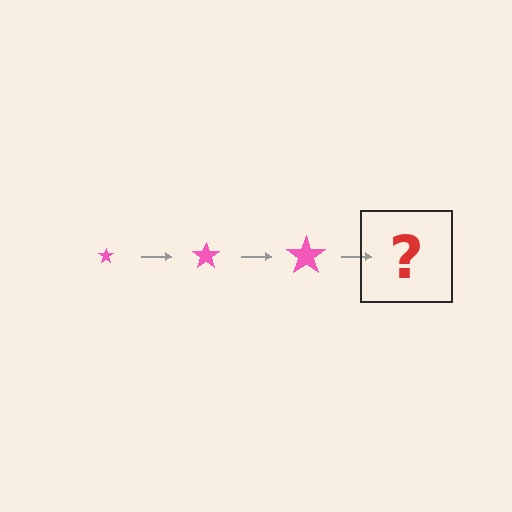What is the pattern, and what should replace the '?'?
The pattern is that the star gets progressively larger each step. The '?' should be a pink star, larger than the previous one.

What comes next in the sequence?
The next element should be a pink star, larger than the previous one.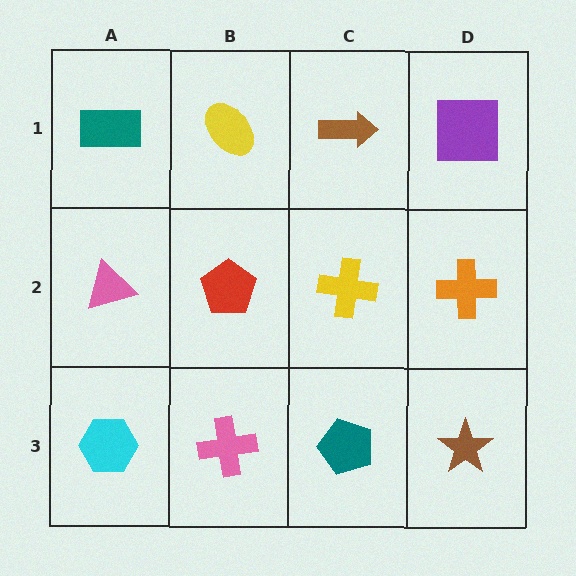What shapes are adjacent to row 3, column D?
An orange cross (row 2, column D), a teal pentagon (row 3, column C).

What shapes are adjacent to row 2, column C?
A brown arrow (row 1, column C), a teal pentagon (row 3, column C), a red pentagon (row 2, column B), an orange cross (row 2, column D).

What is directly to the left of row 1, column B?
A teal rectangle.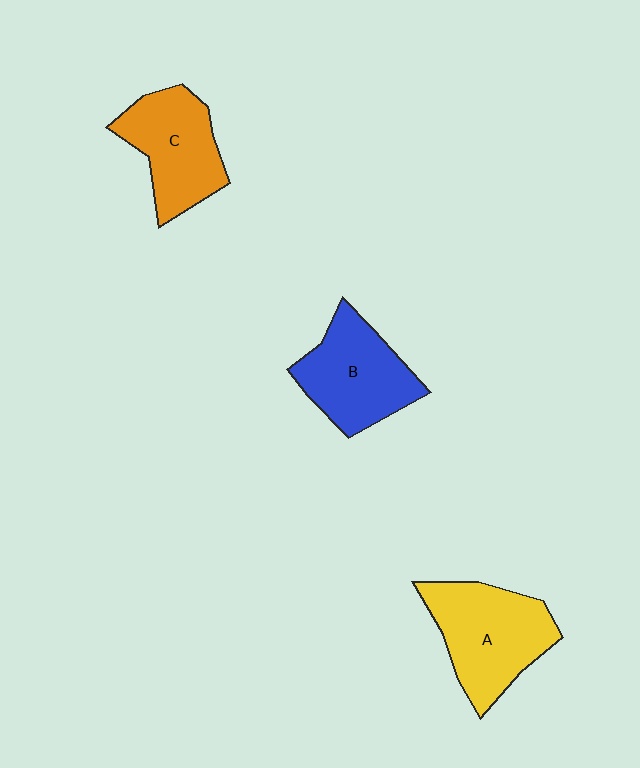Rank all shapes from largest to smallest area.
From largest to smallest: A (yellow), B (blue), C (orange).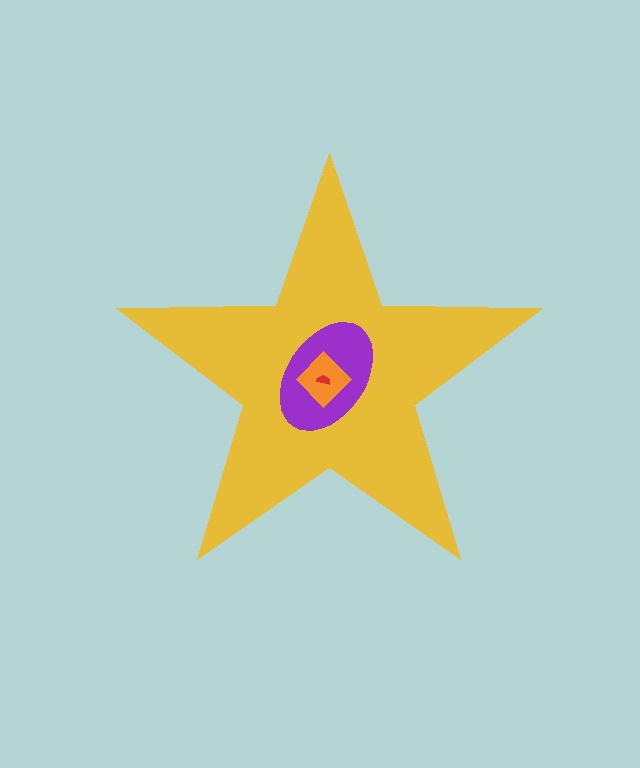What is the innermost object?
The red semicircle.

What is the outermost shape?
The yellow star.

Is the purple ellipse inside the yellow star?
Yes.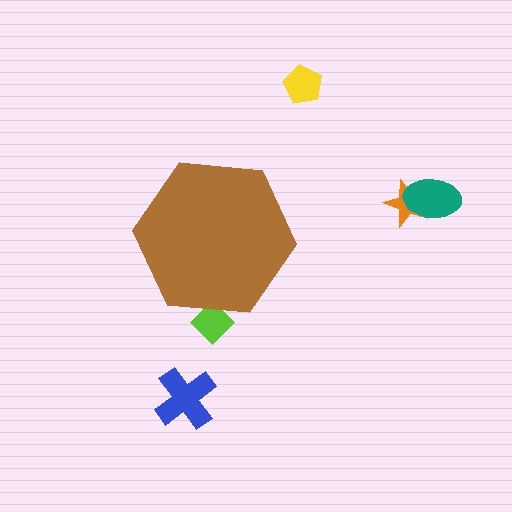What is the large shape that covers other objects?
A brown hexagon.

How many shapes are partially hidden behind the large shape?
1 shape is partially hidden.